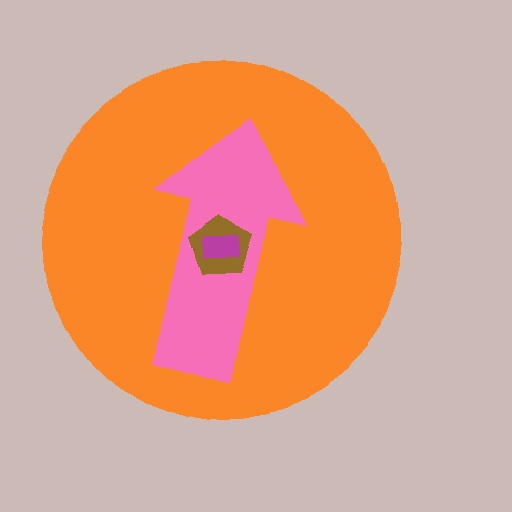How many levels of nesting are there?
4.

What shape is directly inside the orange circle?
The pink arrow.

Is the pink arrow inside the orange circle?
Yes.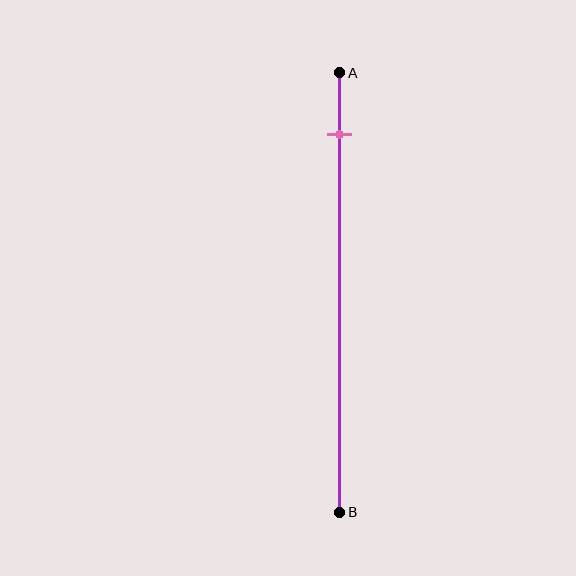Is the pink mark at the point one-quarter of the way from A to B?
No, the mark is at about 15% from A, not at the 25% one-quarter point.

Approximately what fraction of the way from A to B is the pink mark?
The pink mark is approximately 15% of the way from A to B.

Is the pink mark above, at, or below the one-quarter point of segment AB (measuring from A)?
The pink mark is above the one-quarter point of segment AB.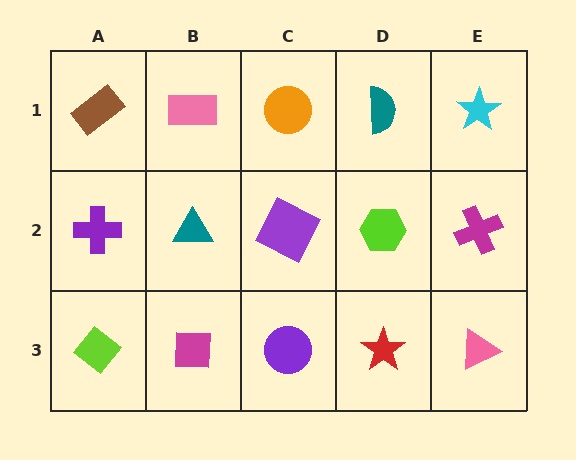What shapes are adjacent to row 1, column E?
A magenta cross (row 2, column E), a teal semicircle (row 1, column D).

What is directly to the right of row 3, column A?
A magenta square.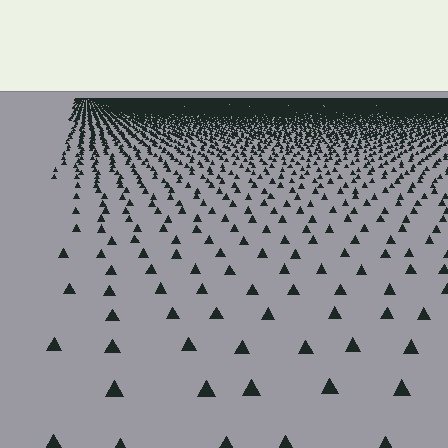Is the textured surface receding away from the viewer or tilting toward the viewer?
The surface is receding away from the viewer. Texture elements get smaller and denser toward the top.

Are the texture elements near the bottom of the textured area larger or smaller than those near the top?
Larger. Near the bottom, elements are closer to the viewer and appear at a bigger on-screen size.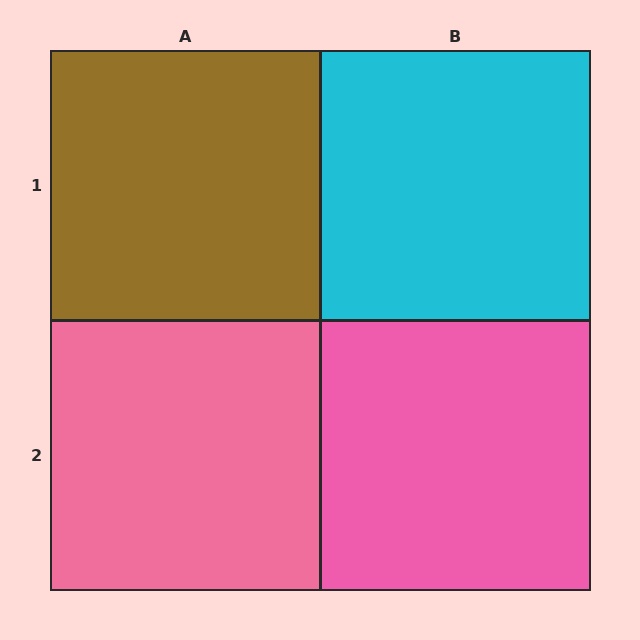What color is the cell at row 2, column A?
Pink.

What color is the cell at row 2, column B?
Pink.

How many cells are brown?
1 cell is brown.